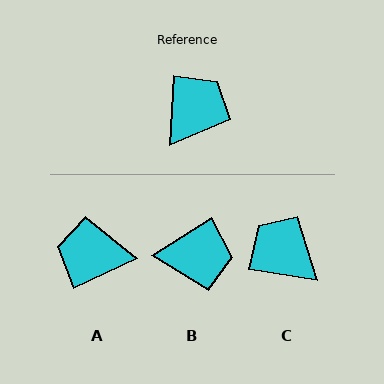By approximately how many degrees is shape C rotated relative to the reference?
Approximately 85 degrees counter-clockwise.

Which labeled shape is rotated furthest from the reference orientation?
A, about 118 degrees away.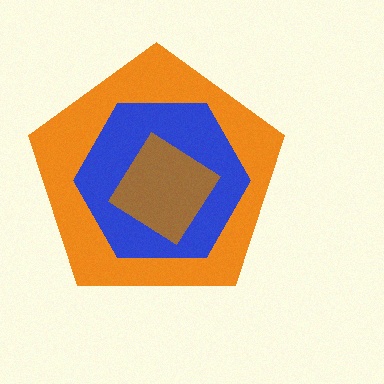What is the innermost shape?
The brown diamond.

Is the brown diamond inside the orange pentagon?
Yes.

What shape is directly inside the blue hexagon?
The brown diamond.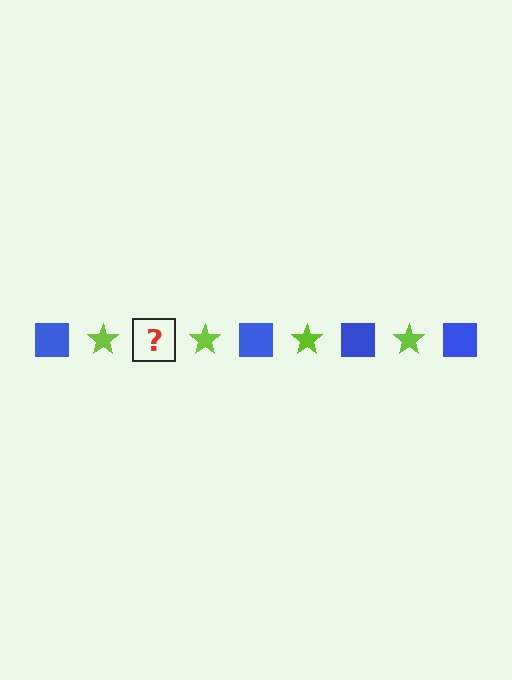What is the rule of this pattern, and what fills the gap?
The rule is that the pattern alternates between blue square and lime star. The gap should be filled with a blue square.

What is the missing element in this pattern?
The missing element is a blue square.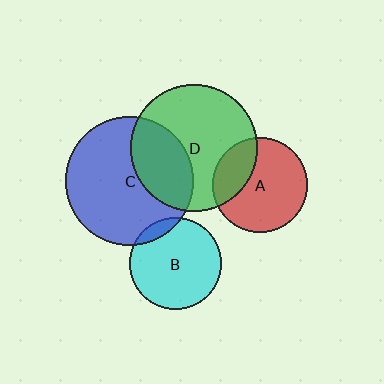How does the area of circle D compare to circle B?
Approximately 1.9 times.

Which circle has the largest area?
Circle C (blue).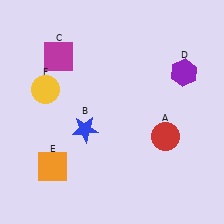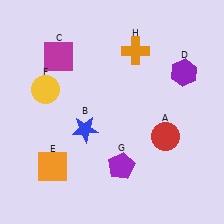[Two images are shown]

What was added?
A purple pentagon (G), an orange cross (H) were added in Image 2.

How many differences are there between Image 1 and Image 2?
There are 2 differences between the two images.